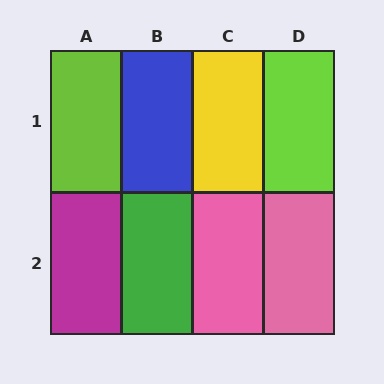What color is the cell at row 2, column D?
Pink.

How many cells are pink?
2 cells are pink.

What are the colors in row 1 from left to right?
Lime, blue, yellow, lime.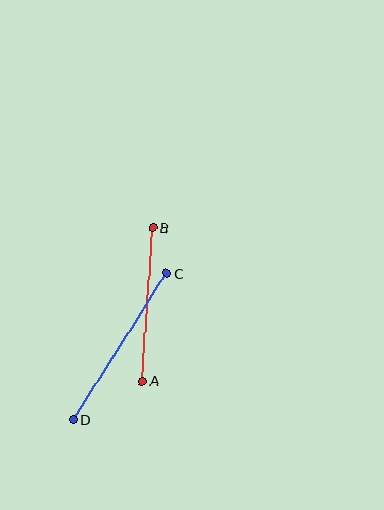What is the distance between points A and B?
The distance is approximately 154 pixels.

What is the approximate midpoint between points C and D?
The midpoint is at approximately (120, 346) pixels.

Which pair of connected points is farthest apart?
Points C and D are farthest apart.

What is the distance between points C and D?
The distance is approximately 173 pixels.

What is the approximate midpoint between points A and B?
The midpoint is at approximately (147, 305) pixels.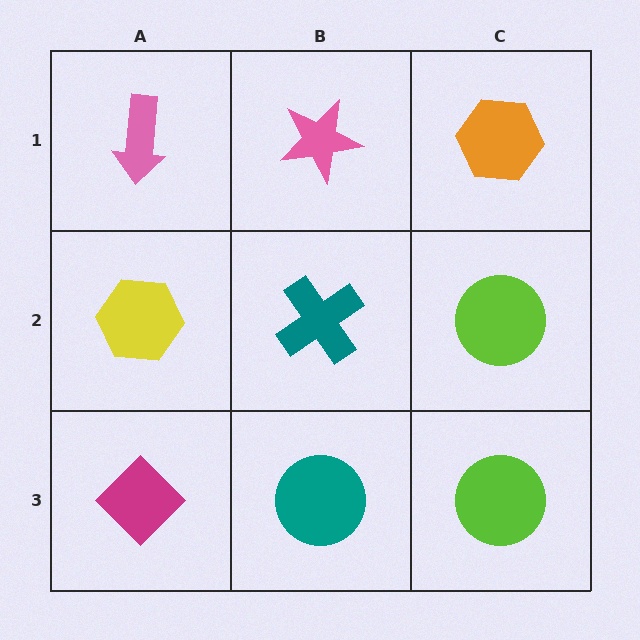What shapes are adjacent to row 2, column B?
A pink star (row 1, column B), a teal circle (row 3, column B), a yellow hexagon (row 2, column A), a lime circle (row 2, column C).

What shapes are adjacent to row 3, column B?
A teal cross (row 2, column B), a magenta diamond (row 3, column A), a lime circle (row 3, column C).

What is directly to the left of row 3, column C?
A teal circle.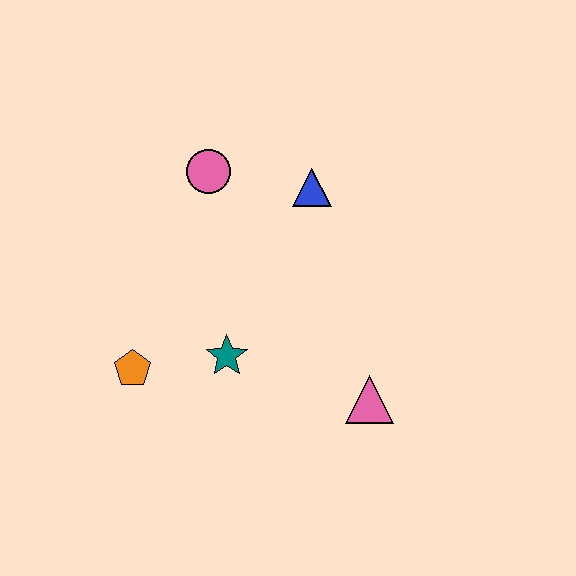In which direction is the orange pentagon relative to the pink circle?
The orange pentagon is below the pink circle.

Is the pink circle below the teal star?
No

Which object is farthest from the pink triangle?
The pink circle is farthest from the pink triangle.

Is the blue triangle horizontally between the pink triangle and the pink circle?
Yes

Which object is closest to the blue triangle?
The pink circle is closest to the blue triangle.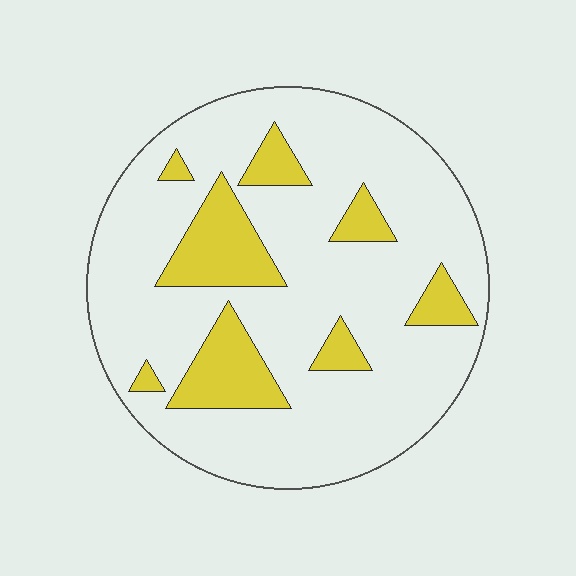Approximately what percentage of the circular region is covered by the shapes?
Approximately 20%.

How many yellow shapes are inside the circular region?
8.